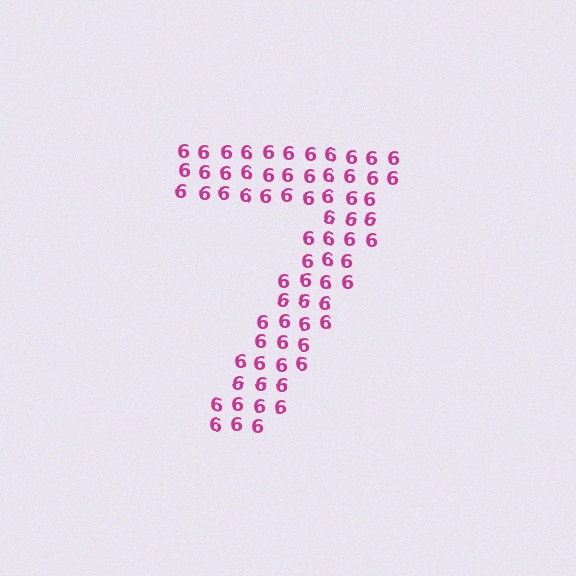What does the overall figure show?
The overall figure shows the digit 7.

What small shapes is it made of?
It is made of small digit 6's.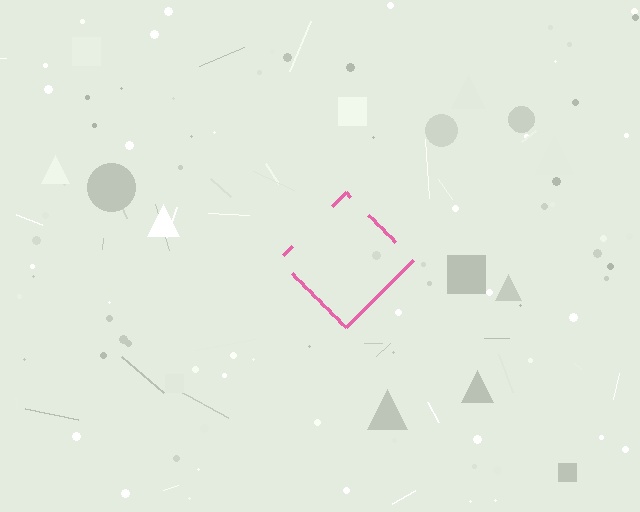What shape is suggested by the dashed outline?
The dashed outline suggests a diamond.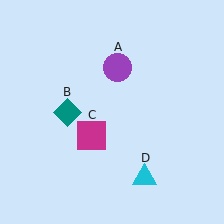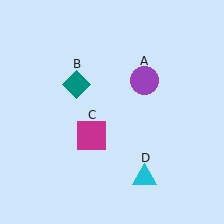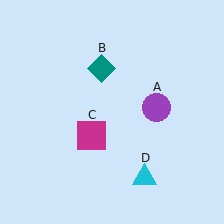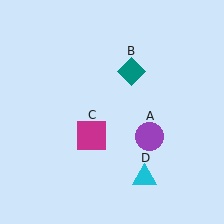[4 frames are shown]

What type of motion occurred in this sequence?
The purple circle (object A), teal diamond (object B) rotated clockwise around the center of the scene.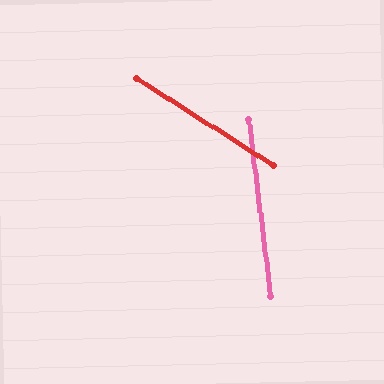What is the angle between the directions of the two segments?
Approximately 50 degrees.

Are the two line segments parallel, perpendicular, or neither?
Neither parallel nor perpendicular — they differ by about 50°.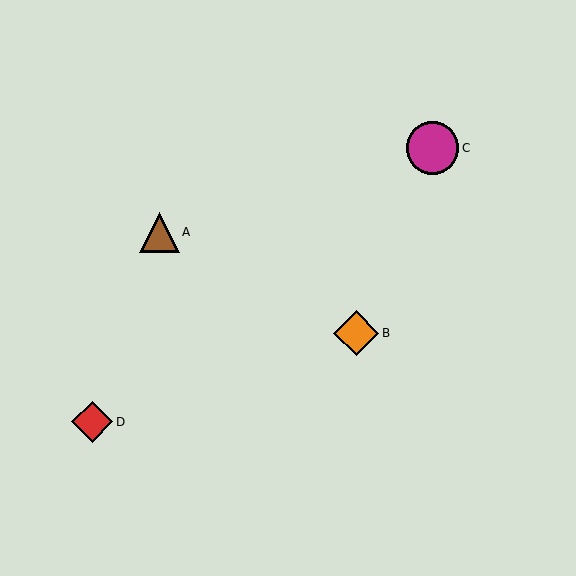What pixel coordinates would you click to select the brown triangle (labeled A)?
Click at (159, 232) to select the brown triangle A.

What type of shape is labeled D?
Shape D is a red diamond.